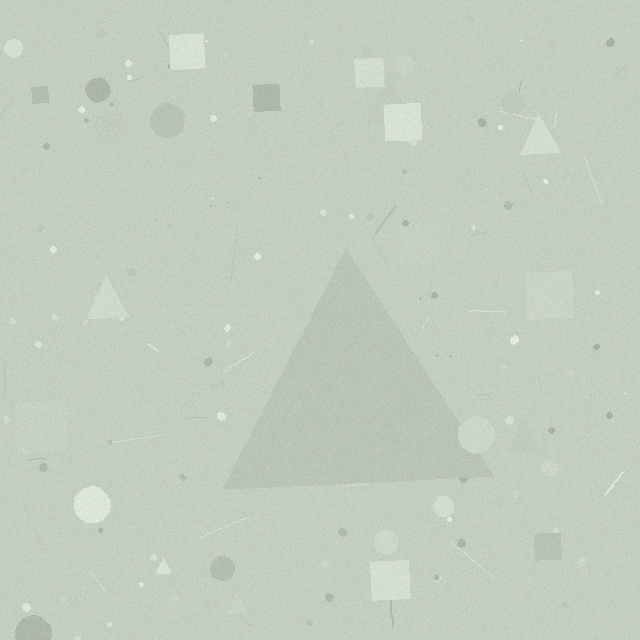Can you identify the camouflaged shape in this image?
The camouflaged shape is a triangle.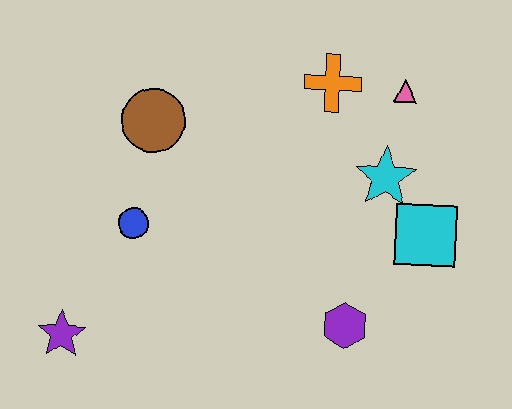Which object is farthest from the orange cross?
The purple star is farthest from the orange cross.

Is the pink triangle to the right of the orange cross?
Yes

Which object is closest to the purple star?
The blue circle is closest to the purple star.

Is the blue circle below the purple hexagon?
No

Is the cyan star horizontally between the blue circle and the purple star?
No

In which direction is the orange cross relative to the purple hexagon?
The orange cross is above the purple hexagon.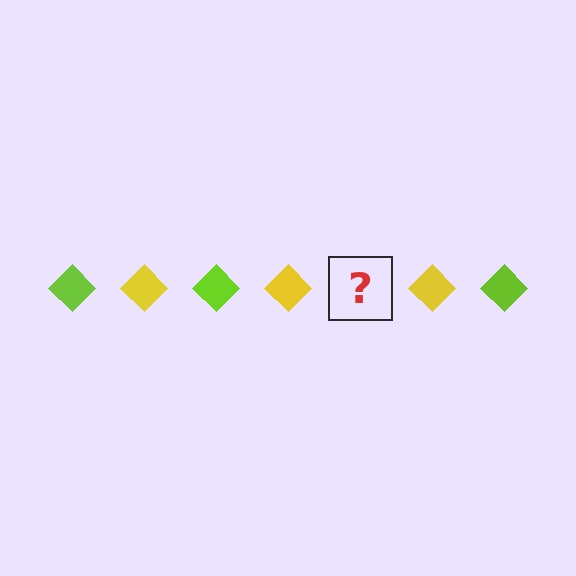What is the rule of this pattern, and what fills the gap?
The rule is that the pattern cycles through lime, yellow diamonds. The gap should be filled with a lime diamond.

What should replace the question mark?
The question mark should be replaced with a lime diamond.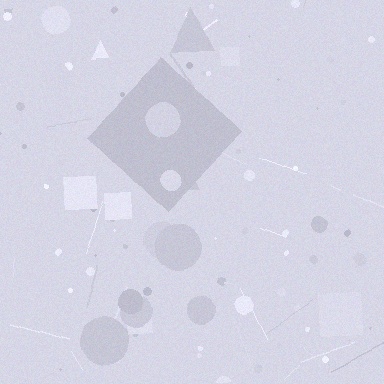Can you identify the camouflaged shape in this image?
The camouflaged shape is a diamond.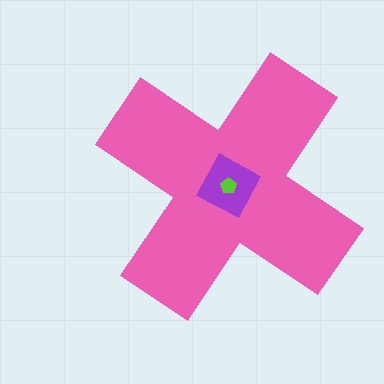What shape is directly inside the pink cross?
The purple diamond.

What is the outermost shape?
The pink cross.